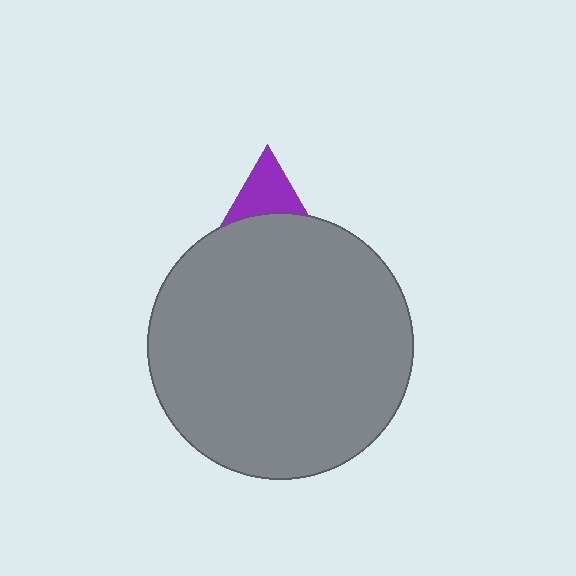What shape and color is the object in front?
The object in front is a gray circle.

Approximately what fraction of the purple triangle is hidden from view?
Roughly 63% of the purple triangle is hidden behind the gray circle.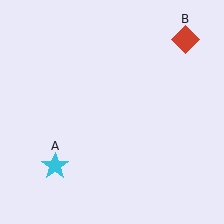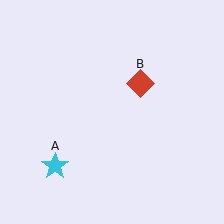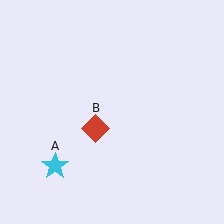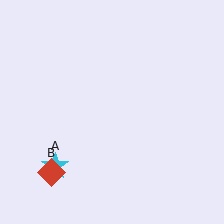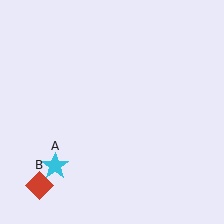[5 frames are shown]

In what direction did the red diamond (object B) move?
The red diamond (object B) moved down and to the left.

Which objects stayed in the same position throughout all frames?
Cyan star (object A) remained stationary.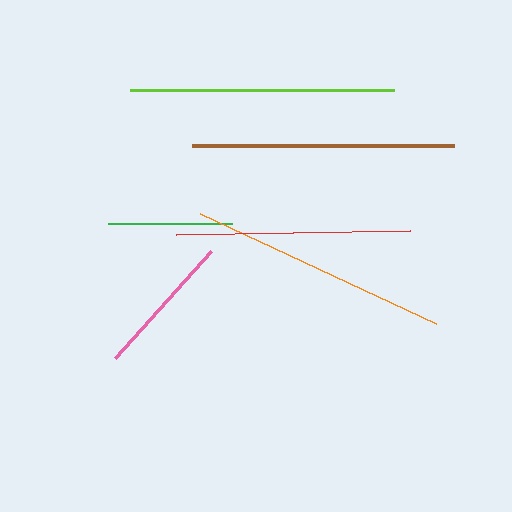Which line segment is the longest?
The lime line is the longest at approximately 264 pixels.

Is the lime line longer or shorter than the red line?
The lime line is longer than the red line.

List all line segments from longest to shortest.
From longest to shortest: lime, brown, orange, red, pink, green.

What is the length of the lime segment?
The lime segment is approximately 264 pixels long.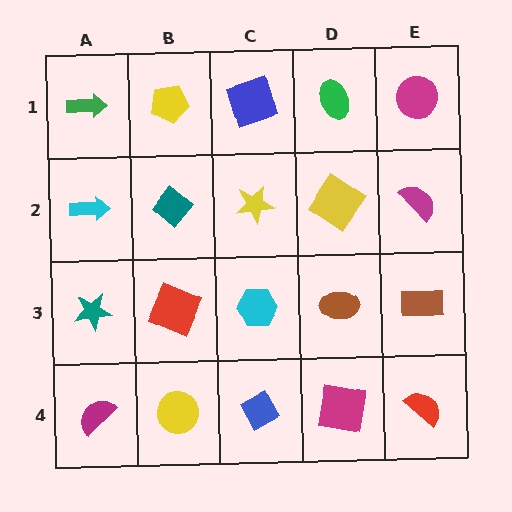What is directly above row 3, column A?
A cyan arrow.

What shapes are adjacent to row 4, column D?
A brown ellipse (row 3, column D), a blue diamond (row 4, column C), a red semicircle (row 4, column E).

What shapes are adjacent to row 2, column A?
A green arrow (row 1, column A), a teal star (row 3, column A), a teal diamond (row 2, column B).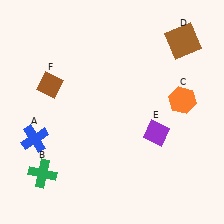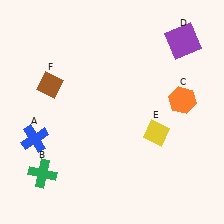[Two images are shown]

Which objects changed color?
D changed from brown to purple. E changed from purple to yellow.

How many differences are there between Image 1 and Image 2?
There are 2 differences between the two images.